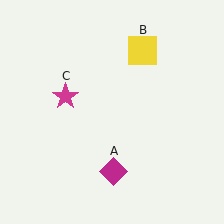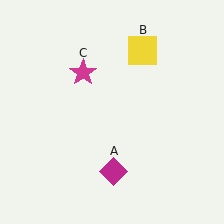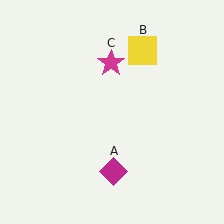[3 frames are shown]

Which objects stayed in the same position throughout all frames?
Magenta diamond (object A) and yellow square (object B) remained stationary.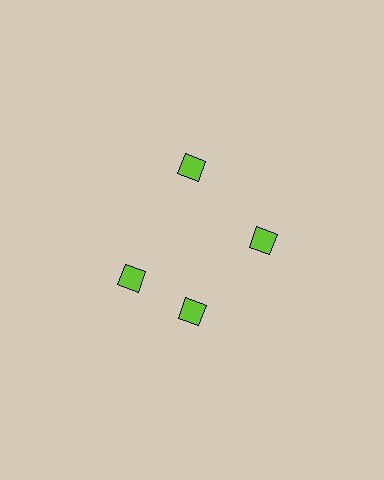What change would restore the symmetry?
The symmetry would be restored by rotating it back into even spacing with its neighbors so that all 4 diamonds sit at equal angles and equal distance from the center.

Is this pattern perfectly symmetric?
No. The 4 lime diamonds are arranged in a ring, but one element near the 9 o'clock position is rotated out of alignment along the ring, breaking the 4-fold rotational symmetry.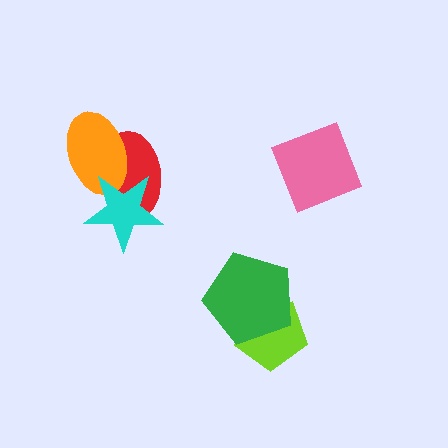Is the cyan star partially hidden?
No, no other shape covers it.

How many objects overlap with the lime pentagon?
1 object overlaps with the lime pentagon.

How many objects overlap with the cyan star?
2 objects overlap with the cyan star.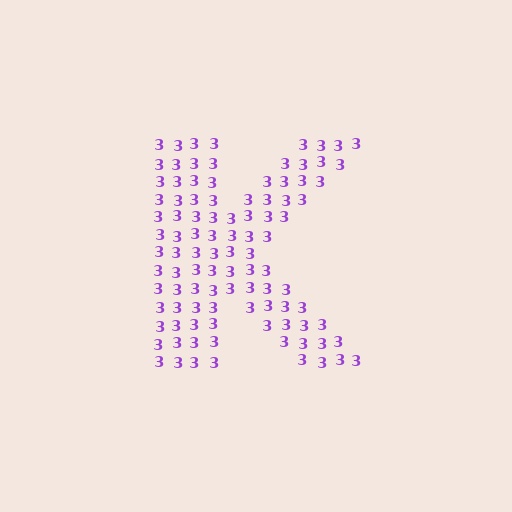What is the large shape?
The large shape is the letter K.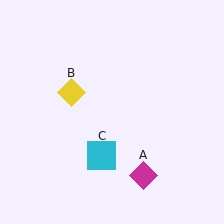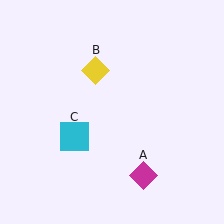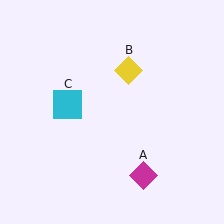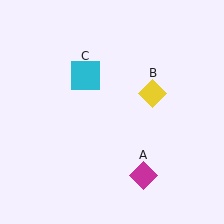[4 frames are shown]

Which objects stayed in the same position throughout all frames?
Magenta diamond (object A) remained stationary.